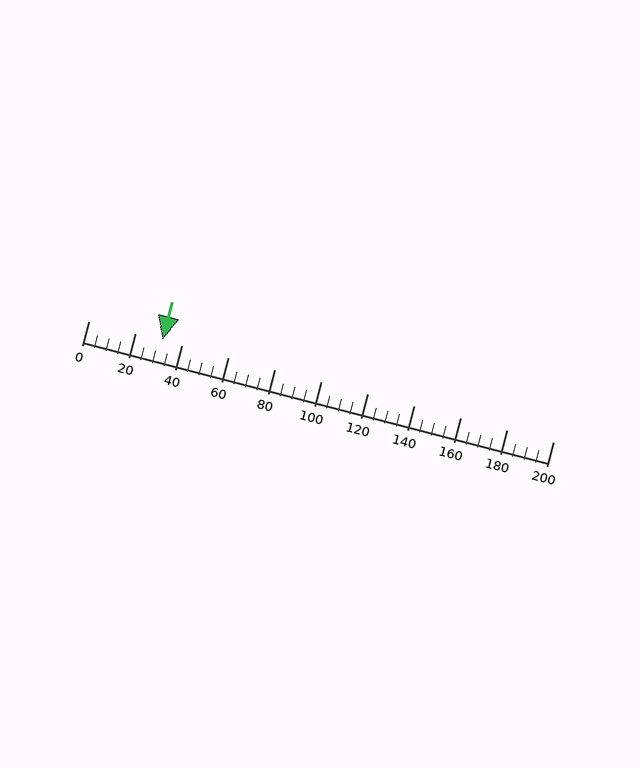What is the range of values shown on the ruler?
The ruler shows values from 0 to 200.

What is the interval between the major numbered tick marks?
The major tick marks are spaced 20 units apart.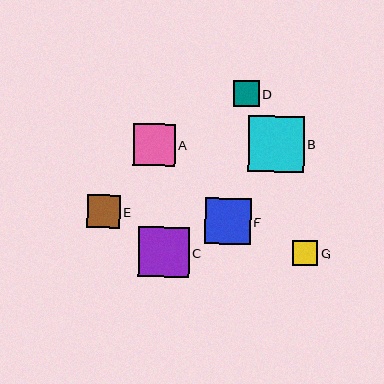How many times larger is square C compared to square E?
Square C is approximately 1.5 times the size of square E.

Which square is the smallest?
Square G is the smallest with a size of approximately 25 pixels.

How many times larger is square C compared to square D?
Square C is approximately 2.0 times the size of square D.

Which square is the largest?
Square B is the largest with a size of approximately 56 pixels.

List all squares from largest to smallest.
From largest to smallest: B, C, F, A, E, D, G.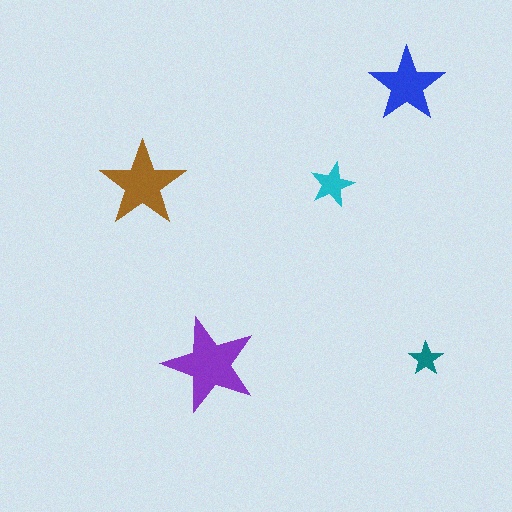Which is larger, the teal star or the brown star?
The brown one.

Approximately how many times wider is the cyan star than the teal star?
About 1.5 times wider.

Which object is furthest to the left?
The brown star is leftmost.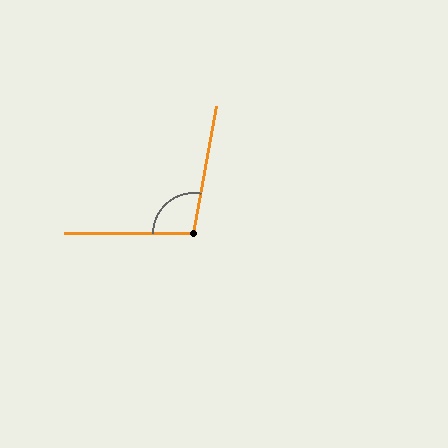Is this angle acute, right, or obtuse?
It is obtuse.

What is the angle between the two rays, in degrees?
Approximately 100 degrees.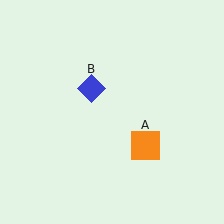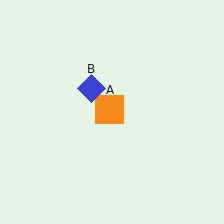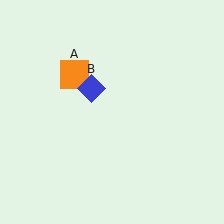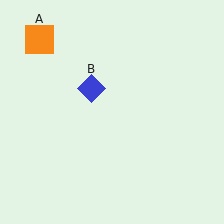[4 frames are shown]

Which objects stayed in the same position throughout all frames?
Blue diamond (object B) remained stationary.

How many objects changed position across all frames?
1 object changed position: orange square (object A).